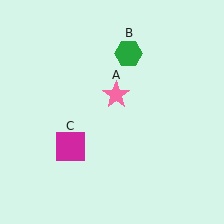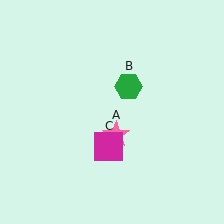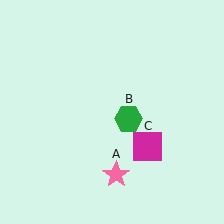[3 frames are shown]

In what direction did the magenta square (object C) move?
The magenta square (object C) moved right.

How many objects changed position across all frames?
3 objects changed position: pink star (object A), green hexagon (object B), magenta square (object C).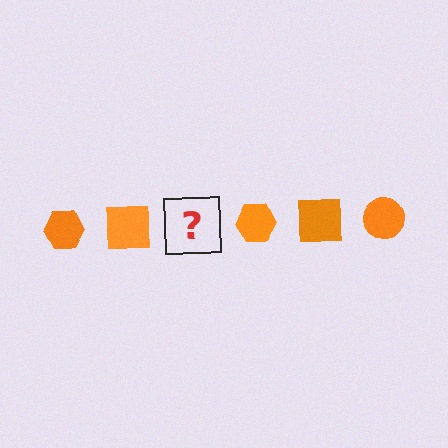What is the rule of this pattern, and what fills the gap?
The rule is that the pattern cycles through hexagon, square, circle shapes in orange. The gap should be filled with an orange circle.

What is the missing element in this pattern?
The missing element is an orange circle.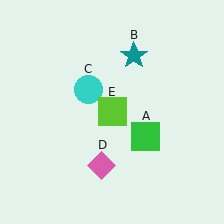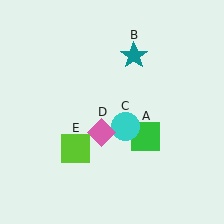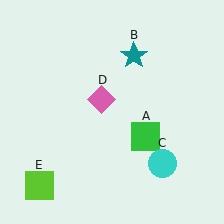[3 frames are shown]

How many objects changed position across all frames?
3 objects changed position: cyan circle (object C), pink diamond (object D), lime square (object E).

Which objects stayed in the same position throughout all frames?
Green square (object A) and teal star (object B) remained stationary.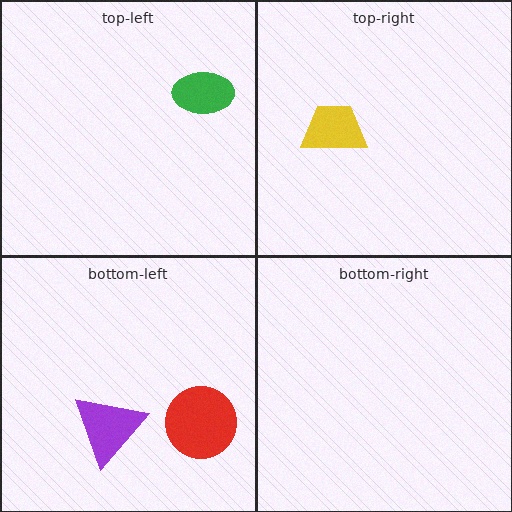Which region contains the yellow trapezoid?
The top-right region.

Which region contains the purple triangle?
The bottom-left region.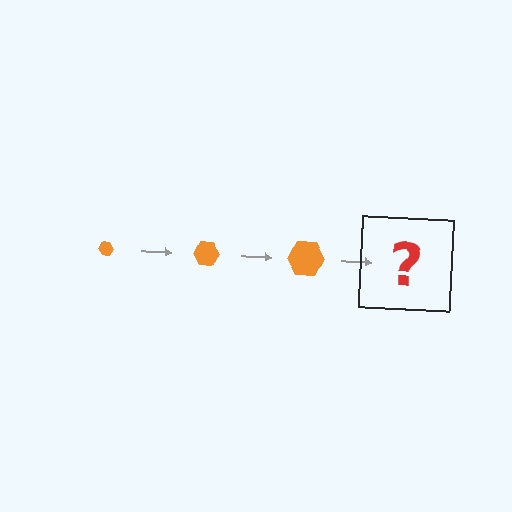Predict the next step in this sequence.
The next step is an orange hexagon, larger than the previous one.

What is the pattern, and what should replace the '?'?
The pattern is that the hexagon gets progressively larger each step. The '?' should be an orange hexagon, larger than the previous one.